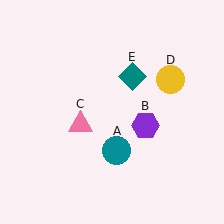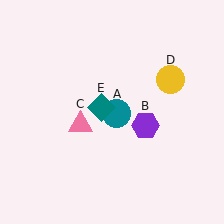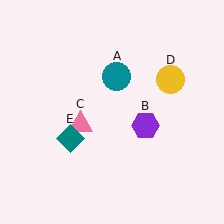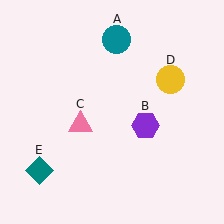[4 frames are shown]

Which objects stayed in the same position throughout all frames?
Purple hexagon (object B) and pink triangle (object C) and yellow circle (object D) remained stationary.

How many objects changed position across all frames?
2 objects changed position: teal circle (object A), teal diamond (object E).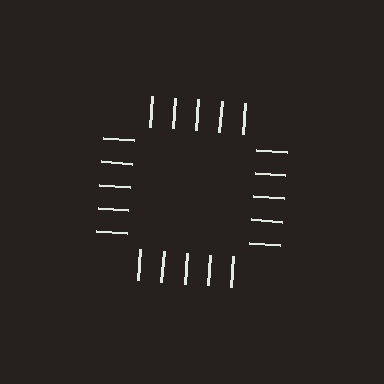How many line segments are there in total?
20 — 5 along each of the 4 edges.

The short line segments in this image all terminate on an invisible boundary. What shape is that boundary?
An illusory square — the line segments terminate on its edges but no continuous stroke is drawn.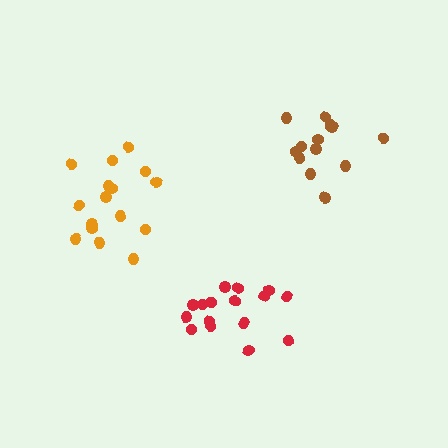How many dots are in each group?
Group 1: 13 dots, Group 2: 16 dots, Group 3: 16 dots (45 total).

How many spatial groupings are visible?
There are 3 spatial groupings.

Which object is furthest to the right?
The brown cluster is rightmost.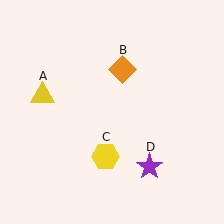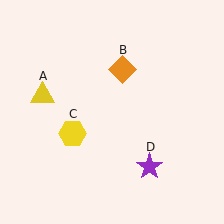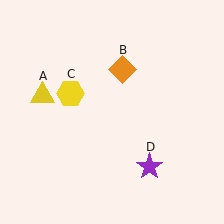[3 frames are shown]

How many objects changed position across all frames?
1 object changed position: yellow hexagon (object C).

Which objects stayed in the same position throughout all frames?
Yellow triangle (object A) and orange diamond (object B) and purple star (object D) remained stationary.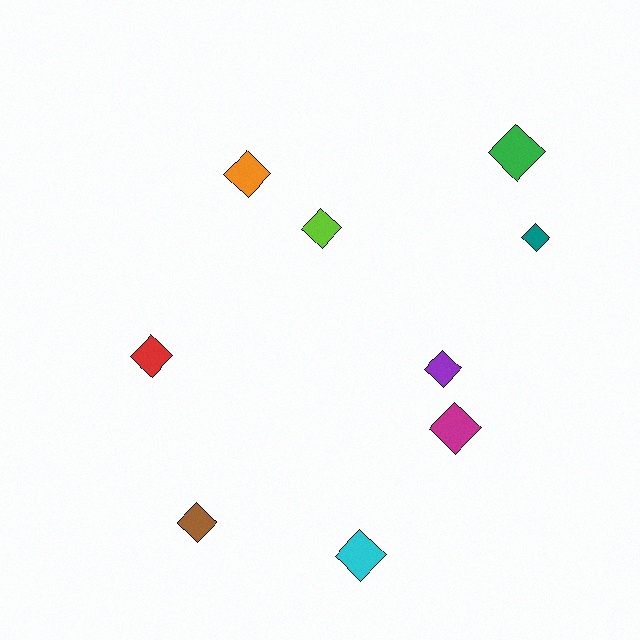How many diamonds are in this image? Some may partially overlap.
There are 9 diamonds.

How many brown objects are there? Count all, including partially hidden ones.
There is 1 brown object.